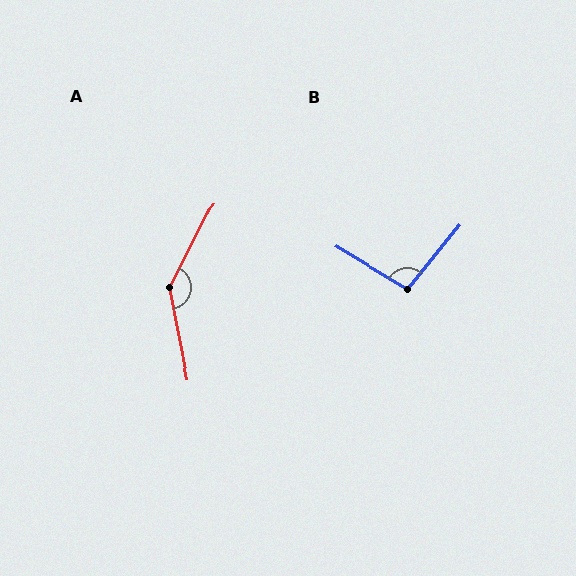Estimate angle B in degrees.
Approximately 98 degrees.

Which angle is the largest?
A, at approximately 142 degrees.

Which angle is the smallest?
B, at approximately 98 degrees.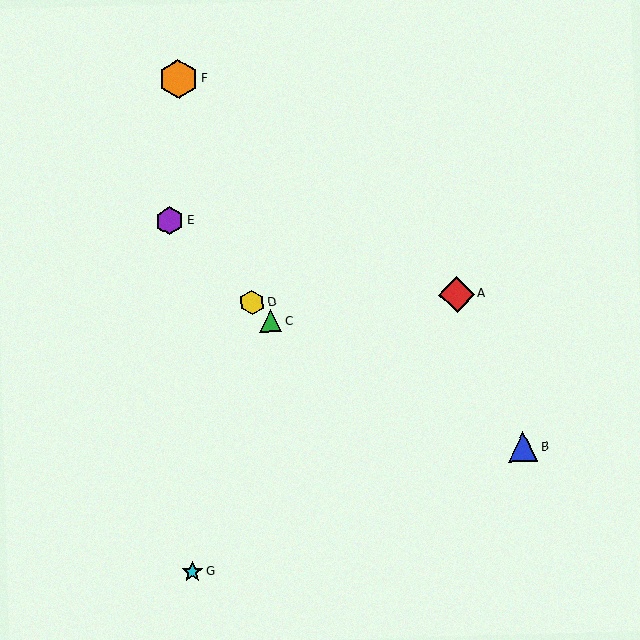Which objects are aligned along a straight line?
Objects C, D, E are aligned along a straight line.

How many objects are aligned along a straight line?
3 objects (C, D, E) are aligned along a straight line.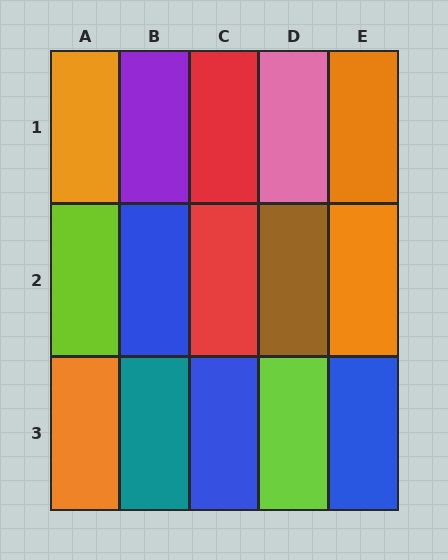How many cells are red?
2 cells are red.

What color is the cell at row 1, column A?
Orange.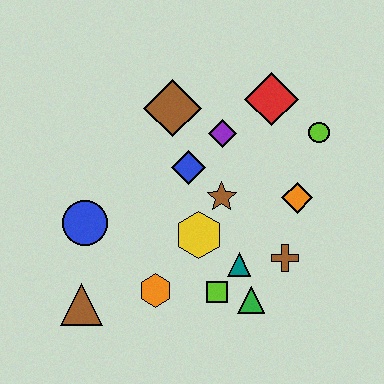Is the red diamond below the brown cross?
No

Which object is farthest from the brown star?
The brown triangle is farthest from the brown star.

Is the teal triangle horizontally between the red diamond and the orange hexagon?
Yes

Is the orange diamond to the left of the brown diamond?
No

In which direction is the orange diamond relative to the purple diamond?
The orange diamond is to the right of the purple diamond.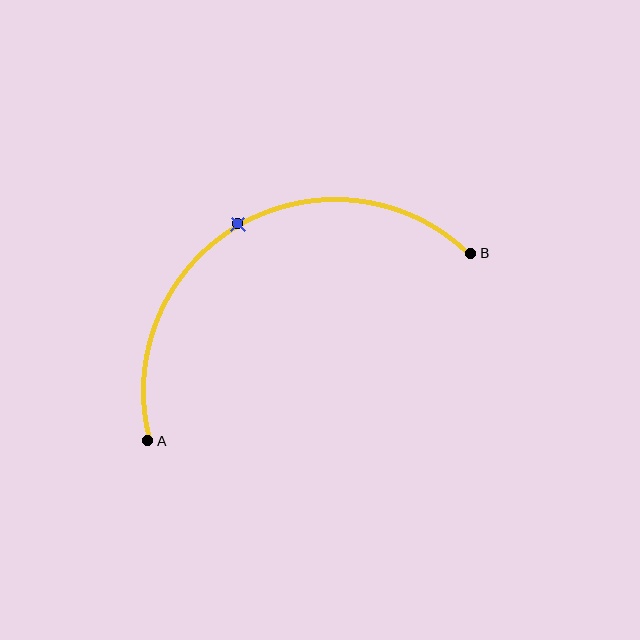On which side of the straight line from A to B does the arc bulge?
The arc bulges above the straight line connecting A and B.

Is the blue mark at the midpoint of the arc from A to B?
Yes. The blue mark lies on the arc at equal arc-length from both A and B — it is the arc midpoint.